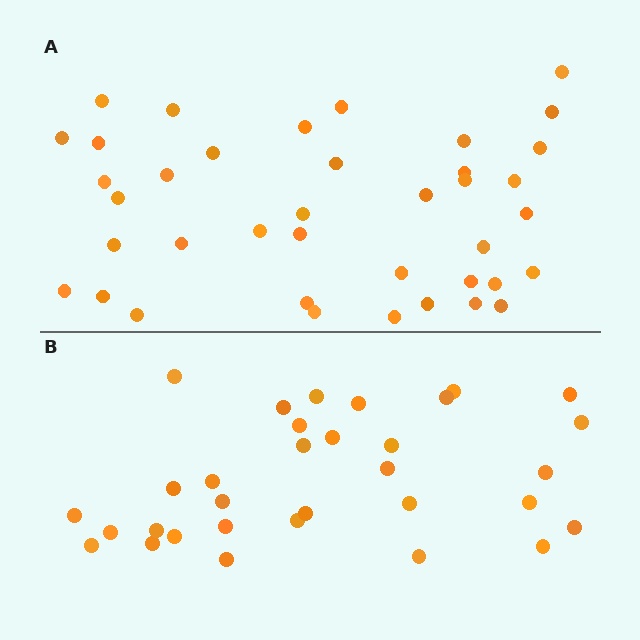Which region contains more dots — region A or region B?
Region A (the top region) has more dots.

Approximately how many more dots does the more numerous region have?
Region A has roughly 8 or so more dots than region B.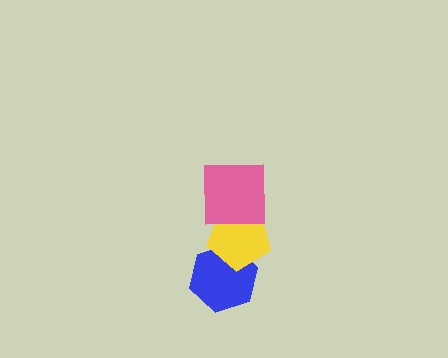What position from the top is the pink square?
The pink square is 1st from the top.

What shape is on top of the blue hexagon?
The yellow pentagon is on top of the blue hexagon.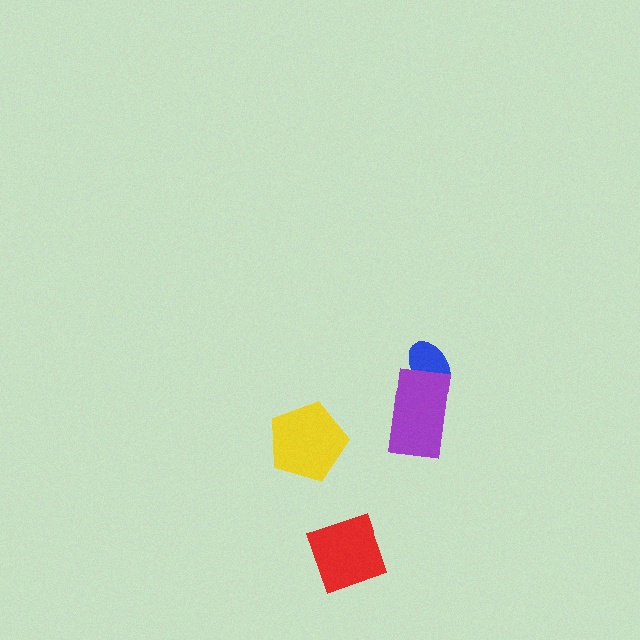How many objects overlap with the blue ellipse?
1 object overlaps with the blue ellipse.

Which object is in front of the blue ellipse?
The purple rectangle is in front of the blue ellipse.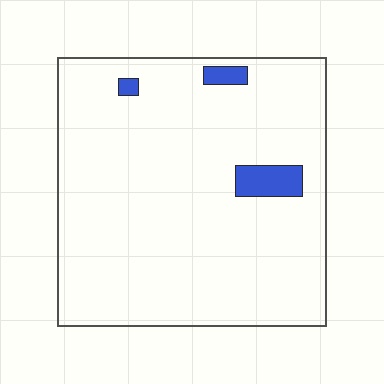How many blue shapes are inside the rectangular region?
3.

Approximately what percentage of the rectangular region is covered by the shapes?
Approximately 5%.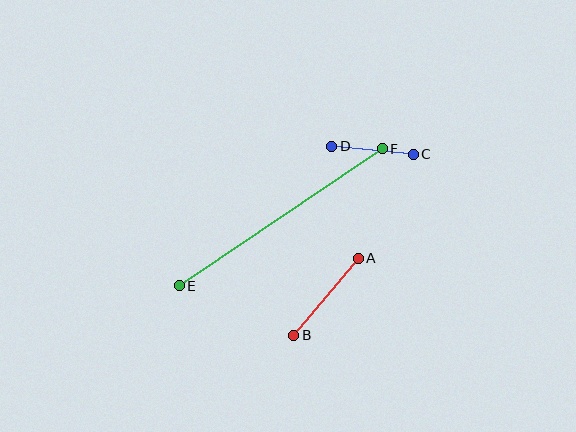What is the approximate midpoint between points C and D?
The midpoint is at approximately (372, 150) pixels.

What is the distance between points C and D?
The distance is approximately 82 pixels.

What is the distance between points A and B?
The distance is approximately 100 pixels.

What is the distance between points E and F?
The distance is approximately 245 pixels.